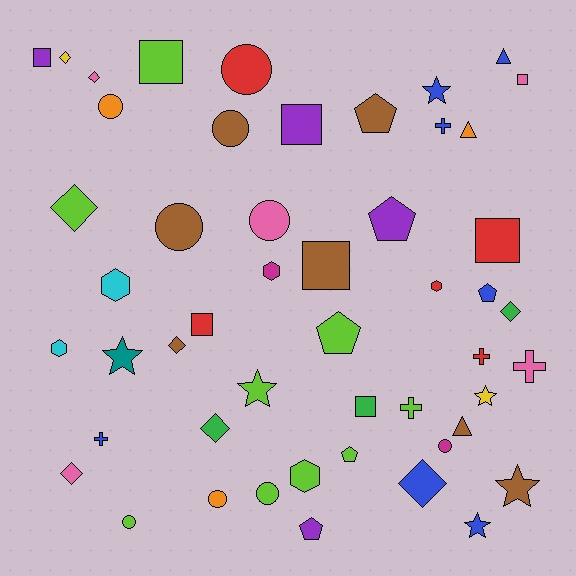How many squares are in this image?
There are 8 squares.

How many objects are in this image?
There are 50 objects.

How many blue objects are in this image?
There are 7 blue objects.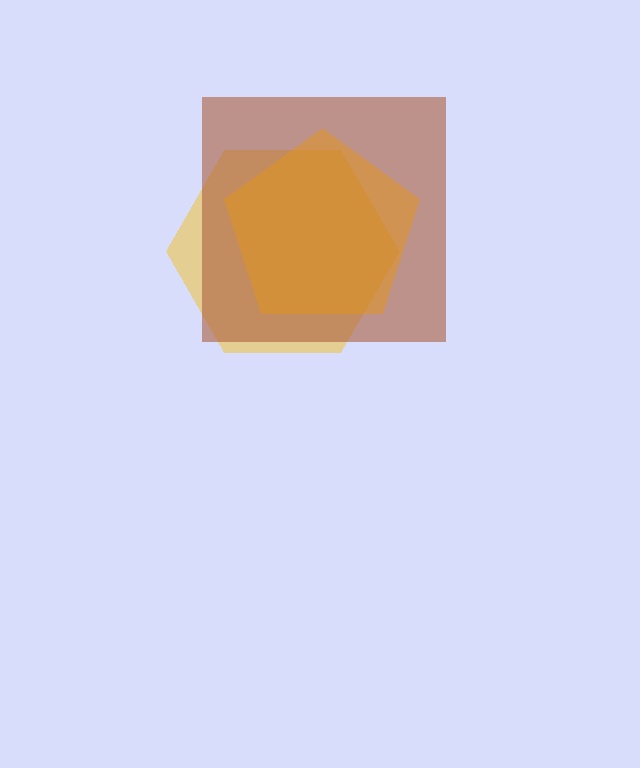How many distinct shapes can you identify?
There are 3 distinct shapes: a yellow hexagon, a brown square, an orange pentagon.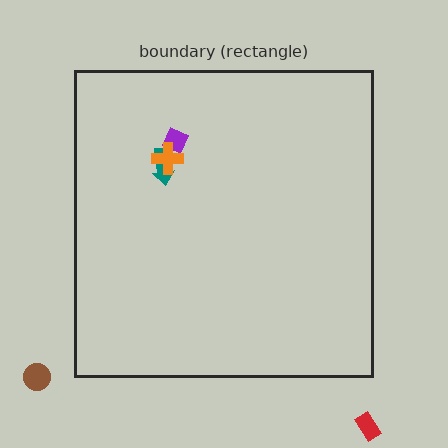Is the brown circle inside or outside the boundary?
Outside.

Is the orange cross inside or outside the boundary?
Inside.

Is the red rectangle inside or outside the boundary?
Outside.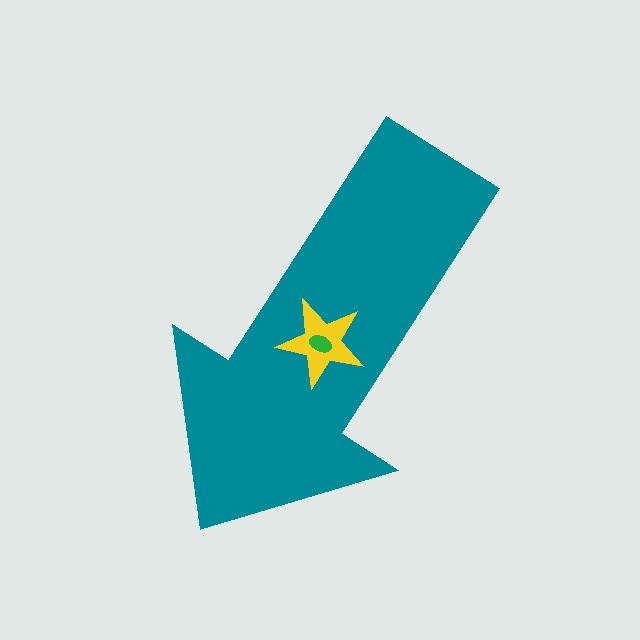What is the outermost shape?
The teal arrow.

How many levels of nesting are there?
3.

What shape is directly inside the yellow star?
The green ellipse.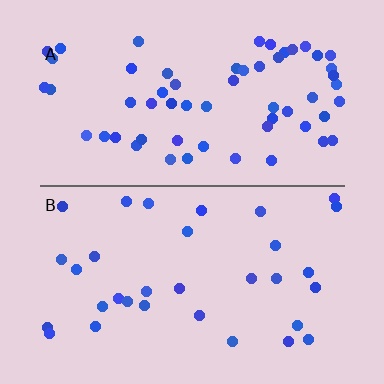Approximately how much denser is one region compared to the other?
Approximately 1.9× — region A over region B.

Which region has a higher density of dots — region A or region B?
A (the top).